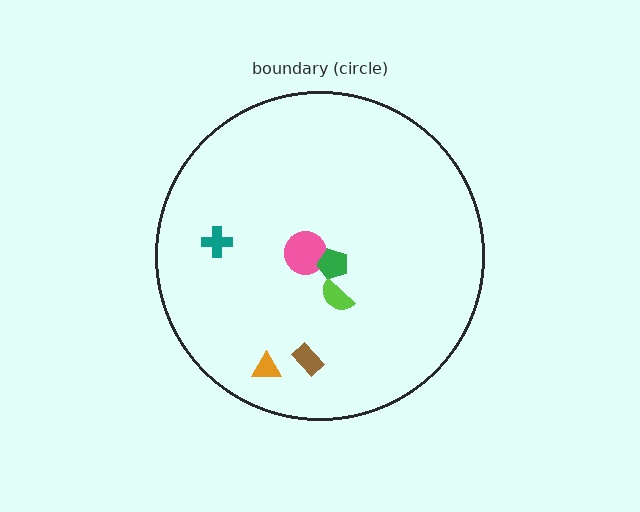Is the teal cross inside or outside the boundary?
Inside.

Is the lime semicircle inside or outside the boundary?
Inside.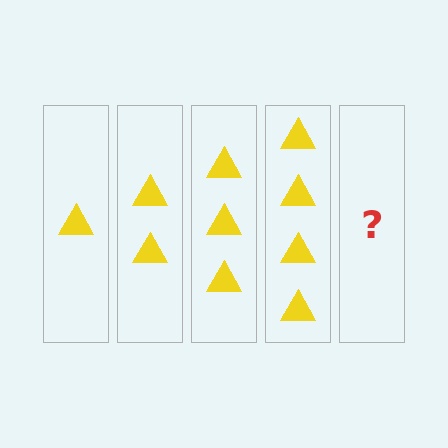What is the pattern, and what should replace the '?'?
The pattern is that each step adds one more triangle. The '?' should be 5 triangles.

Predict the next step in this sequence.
The next step is 5 triangles.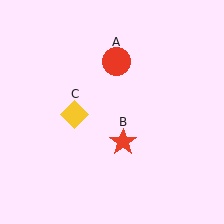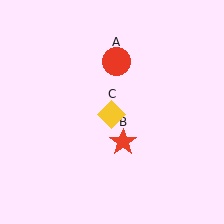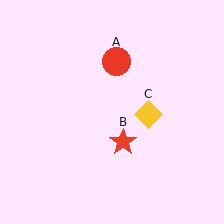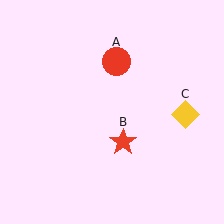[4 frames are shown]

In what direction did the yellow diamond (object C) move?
The yellow diamond (object C) moved right.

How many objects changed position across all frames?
1 object changed position: yellow diamond (object C).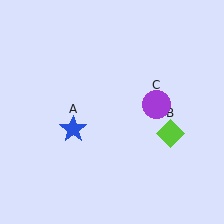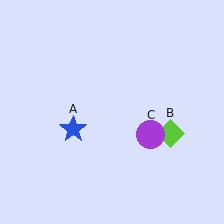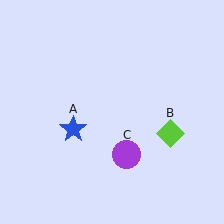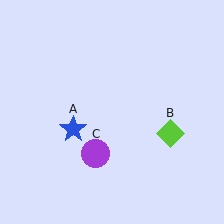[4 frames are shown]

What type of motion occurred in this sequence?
The purple circle (object C) rotated clockwise around the center of the scene.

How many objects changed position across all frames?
1 object changed position: purple circle (object C).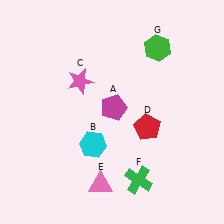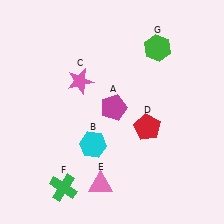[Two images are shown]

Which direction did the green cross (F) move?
The green cross (F) moved left.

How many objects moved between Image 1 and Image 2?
1 object moved between the two images.